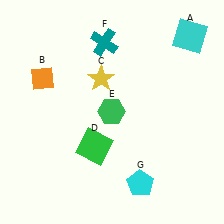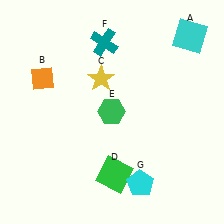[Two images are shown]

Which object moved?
The green square (D) moved down.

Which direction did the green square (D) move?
The green square (D) moved down.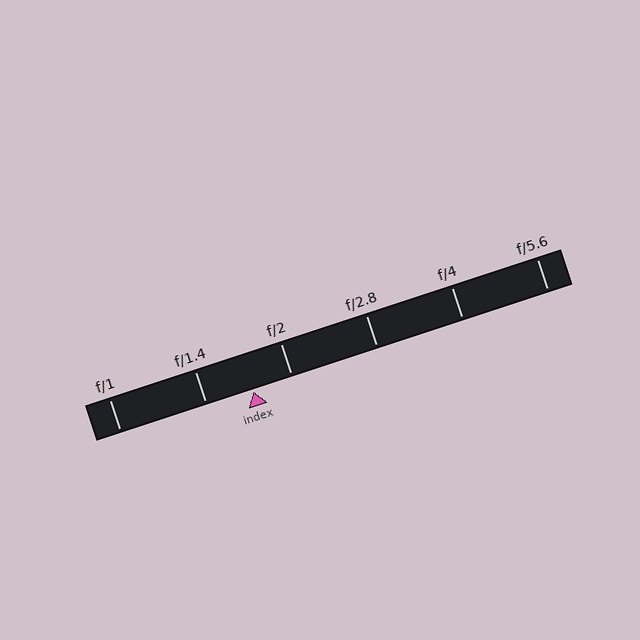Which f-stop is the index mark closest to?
The index mark is closest to f/2.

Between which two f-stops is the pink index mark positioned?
The index mark is between f/1.4 and f/2.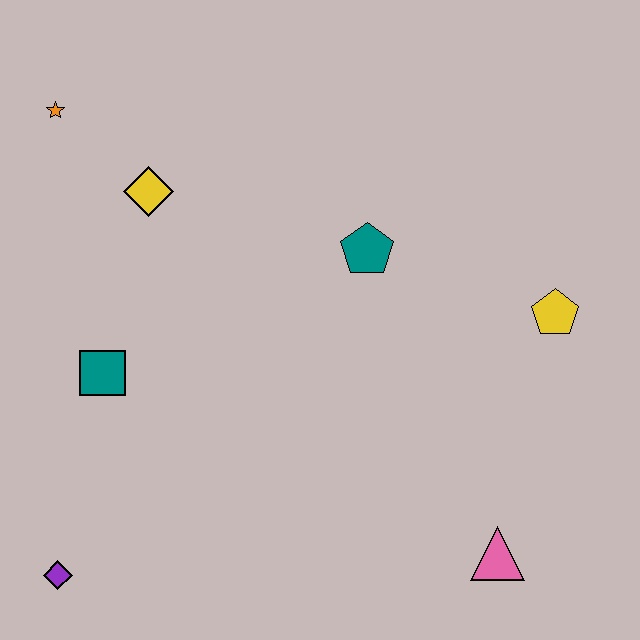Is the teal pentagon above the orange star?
No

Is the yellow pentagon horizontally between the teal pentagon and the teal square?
No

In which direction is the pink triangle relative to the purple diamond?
The pink triangle is to the right of the purple diamond.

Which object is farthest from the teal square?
The yellow pentagon is farthest from the teal square.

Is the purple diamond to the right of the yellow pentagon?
No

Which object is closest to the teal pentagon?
The yellow pentagon is closest to the teal pentagon.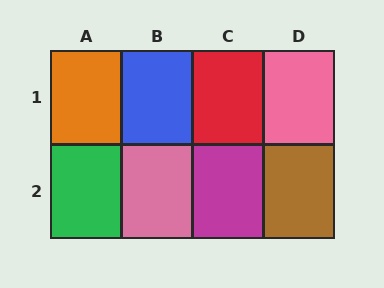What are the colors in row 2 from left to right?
Green, pink, magenta, brown.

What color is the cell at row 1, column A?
Orange.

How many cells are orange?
1 cell is orange.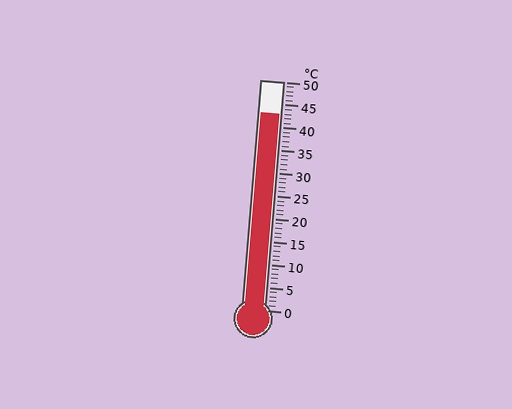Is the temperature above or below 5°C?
The temperature is above 5°C.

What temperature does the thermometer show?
The thermometer shows approximately 43°C.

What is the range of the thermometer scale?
The thermometer scale ranges from 0°C to 50°C.